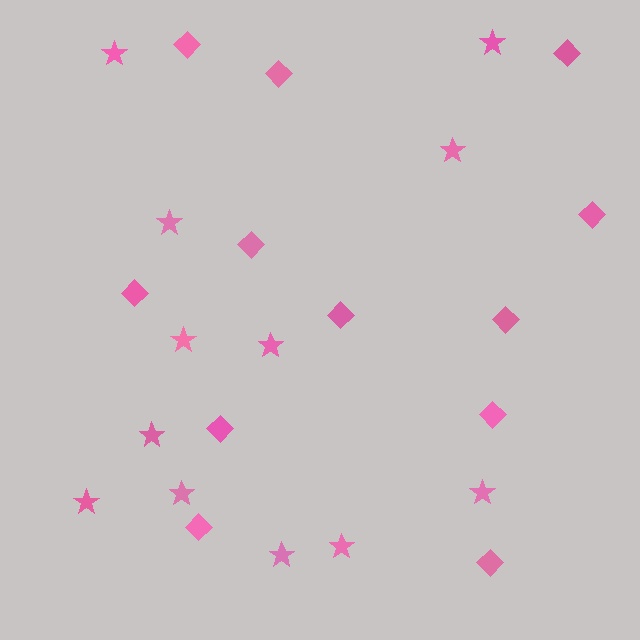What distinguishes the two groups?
There are 2 groups: one group of stars (12) and one group of diamonds (12).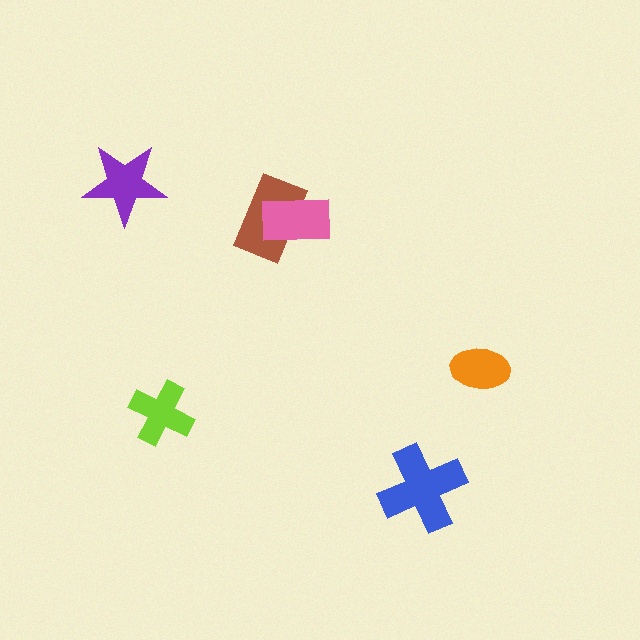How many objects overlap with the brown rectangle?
1 object overlaps with the brown rectangle.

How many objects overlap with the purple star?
0 objects overlap with the purple star.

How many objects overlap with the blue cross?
0 objects overlap with the blue cross.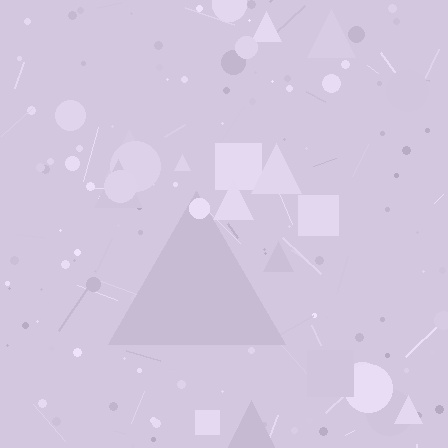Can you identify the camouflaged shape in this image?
The camouflaged shape is a triangle.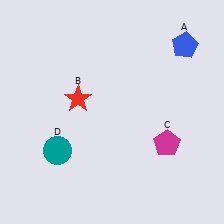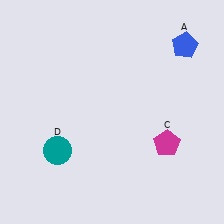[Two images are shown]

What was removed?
The red star (B) was removed in Image 2.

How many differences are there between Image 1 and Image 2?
There is 1 difference between the two images.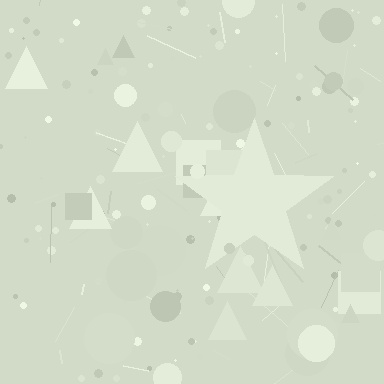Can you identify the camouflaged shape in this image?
The camouflaged shape is a star.